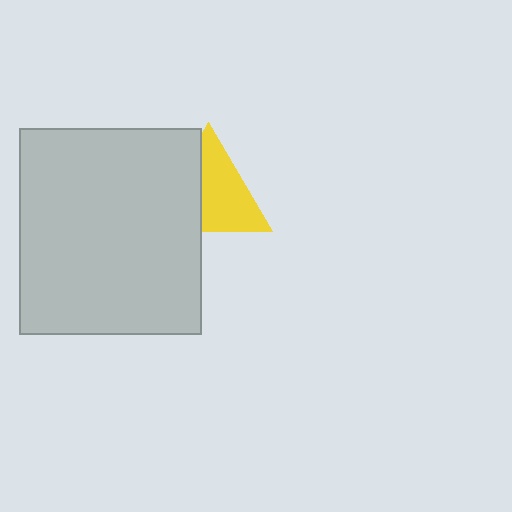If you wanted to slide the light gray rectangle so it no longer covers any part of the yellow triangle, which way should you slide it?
Slide it left — that is the most direct way to separate the two shapes.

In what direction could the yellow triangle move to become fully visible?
The yellow triangle could move right. That would shift it out from behind the light gray rectangle entirely.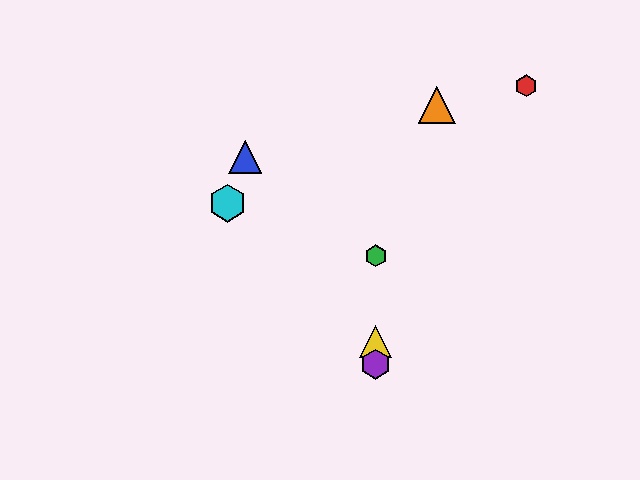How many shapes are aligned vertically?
3 shapes (the green hexagon, the yellow triangle, the purple hexagon) are aligned vertically.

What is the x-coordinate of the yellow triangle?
The yellow triangle is at x≈376.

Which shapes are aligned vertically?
The green hexagon, the yellow triangle, the purple hexagon are aligned vertically.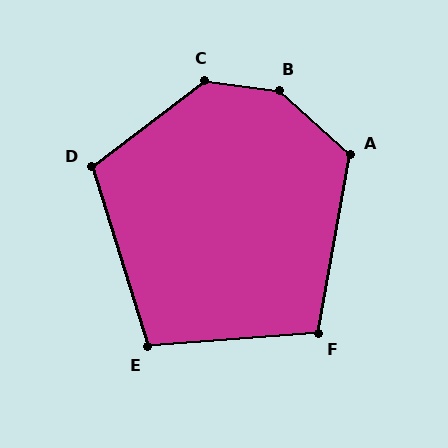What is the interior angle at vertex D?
Approximately 110 degrees (obtuse).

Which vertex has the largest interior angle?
B, at approximately 145 degrees.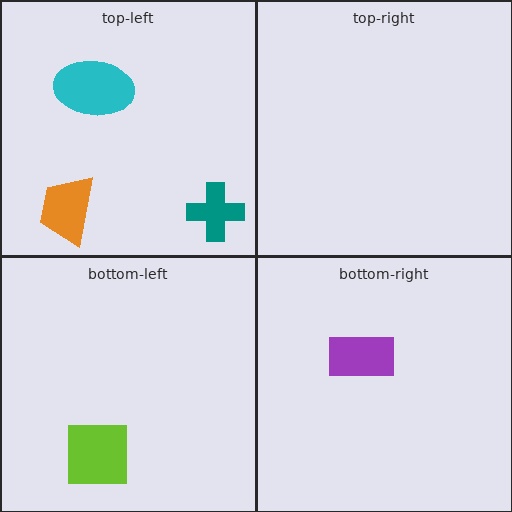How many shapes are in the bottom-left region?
1.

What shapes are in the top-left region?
The orange trapezoid, the teal cross, the cyan ellipse.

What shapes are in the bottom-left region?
The lime square.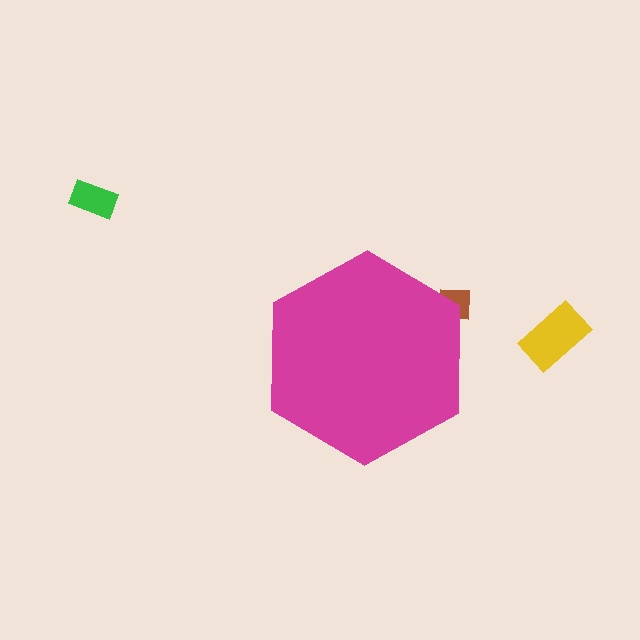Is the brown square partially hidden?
Yes, the brown square is partially hidden behind the magenta hexagon.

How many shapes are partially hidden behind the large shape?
1 shape is partially hidden.